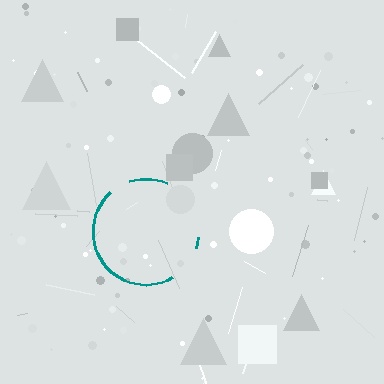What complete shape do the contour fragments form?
The contour fragments form a circle.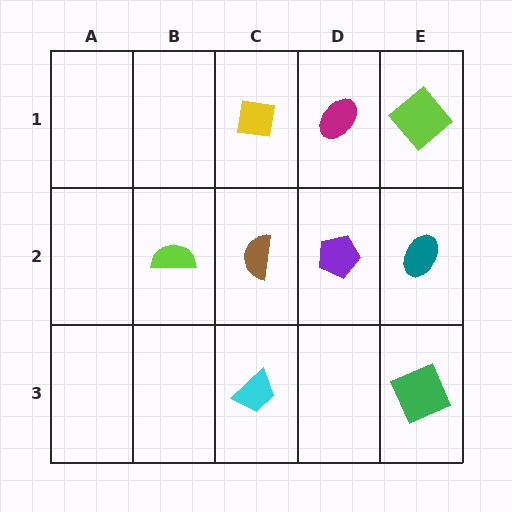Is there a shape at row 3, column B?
No, that cell is empty.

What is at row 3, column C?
A cyan trapezoid.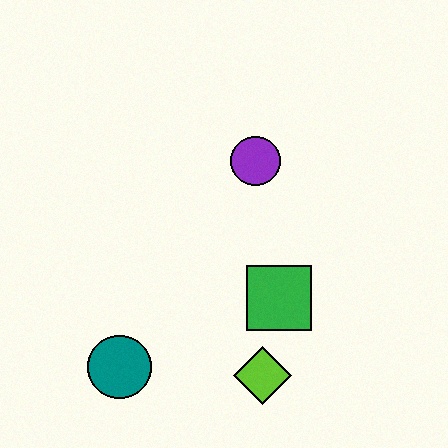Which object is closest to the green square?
The lime diamond is closest to the green square.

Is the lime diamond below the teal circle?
Yes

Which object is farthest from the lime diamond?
The purple circle is farthest from the lime diamond.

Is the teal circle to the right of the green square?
No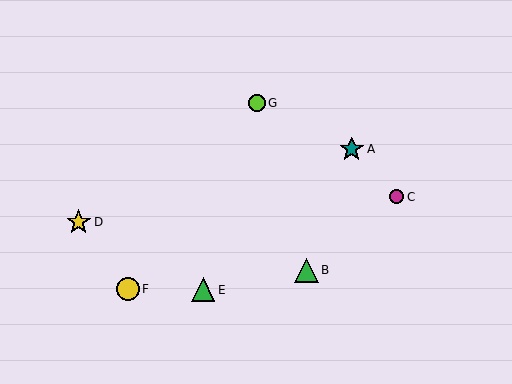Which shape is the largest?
The yellow star (labeled D) is the largest.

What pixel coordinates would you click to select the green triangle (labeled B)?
Click at (306, 270) to select the green triangle B.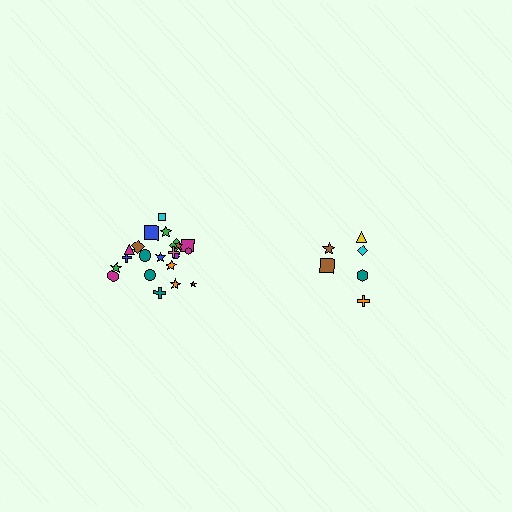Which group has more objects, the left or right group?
The left group.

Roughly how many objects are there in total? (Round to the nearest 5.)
Roughly 30 objects in total.